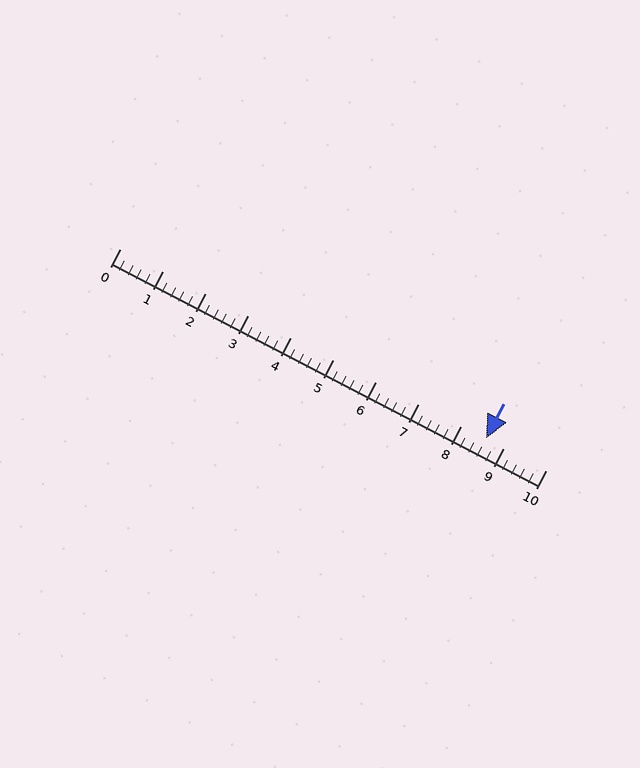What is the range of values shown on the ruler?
The ruler shows values from 0 to 10.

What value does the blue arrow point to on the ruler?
The blue arrow points to approximately 8.6.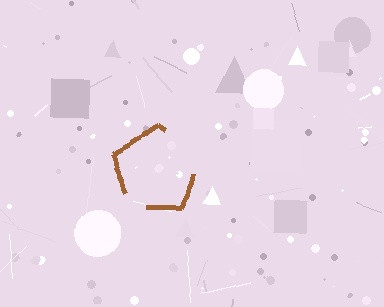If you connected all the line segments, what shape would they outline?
They would outline a pentagon.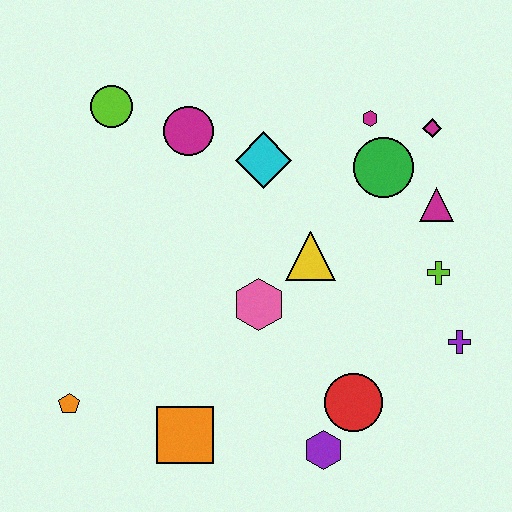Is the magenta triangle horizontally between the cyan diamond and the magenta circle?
No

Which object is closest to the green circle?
The magenta hexagon is closest to the green circle.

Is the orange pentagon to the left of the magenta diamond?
Yes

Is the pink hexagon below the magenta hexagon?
Yes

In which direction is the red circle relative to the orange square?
The red circle is to the right of the orange square.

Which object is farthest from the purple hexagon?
The lime circle is farthest from the purple hexagon.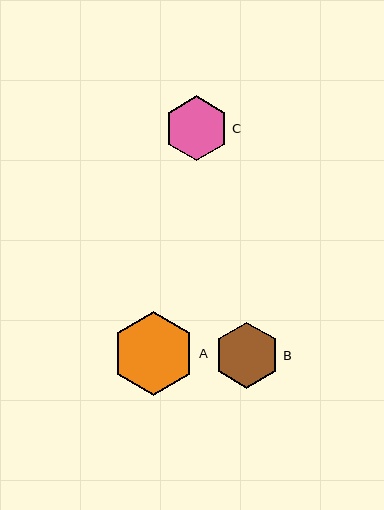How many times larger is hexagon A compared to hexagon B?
Hexagon A is approximately 1.3 times the size of hexagon B.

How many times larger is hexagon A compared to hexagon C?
Hexagon A is approximately 1.3 times the size of hexagon C.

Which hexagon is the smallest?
Hexagon C is the smallest with a size of approximately 64 pixels.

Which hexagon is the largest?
Hexagon A is the largest with a size of approximately 84 pixels.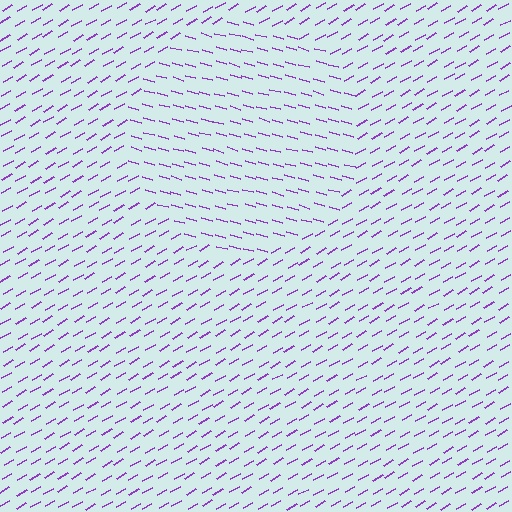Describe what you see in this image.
The image is filled with small purple line segments. A circle region in the image has lines oriented differently from the surrounding lines, creating a visible texture boundary.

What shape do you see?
I see a circle.